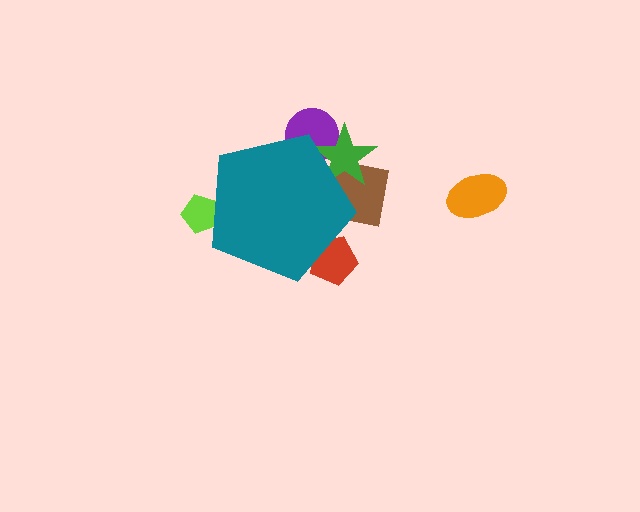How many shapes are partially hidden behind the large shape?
5 shapes are partially hidden.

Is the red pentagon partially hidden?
Yes, the red pentagon is partially hidden behind the teal pentagon.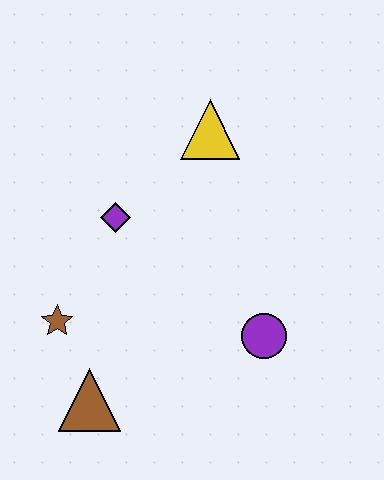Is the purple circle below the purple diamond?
Yes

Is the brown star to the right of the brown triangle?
No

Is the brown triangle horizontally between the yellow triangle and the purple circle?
No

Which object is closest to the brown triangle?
The brown star is closest to the brown triangle.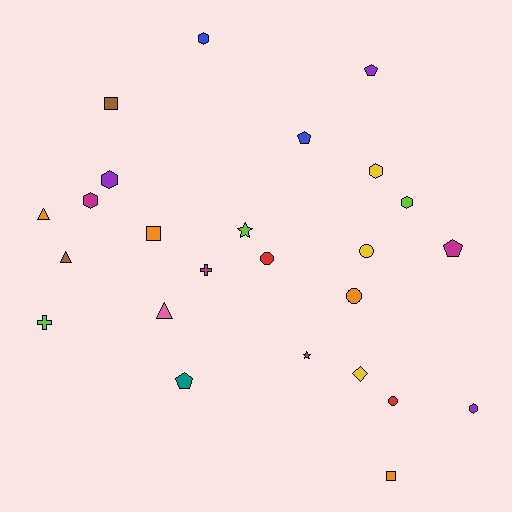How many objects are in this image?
There are 25 objects.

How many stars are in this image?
There are 2 stars.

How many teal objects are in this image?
There is 1 teal object.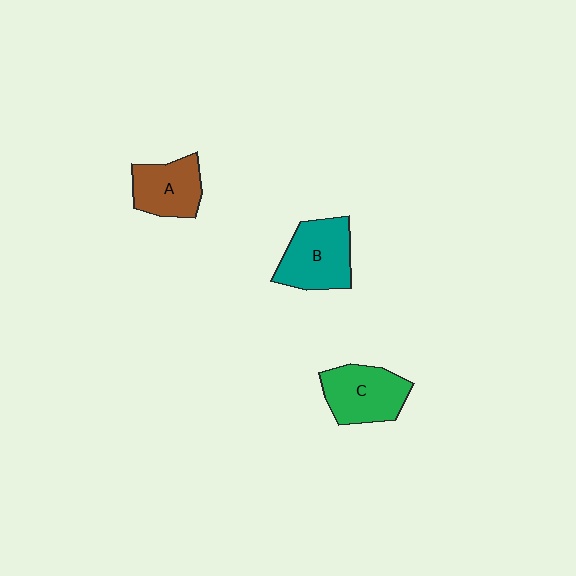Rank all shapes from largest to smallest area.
From largest to smallest: B (teal), C (green), A (brown).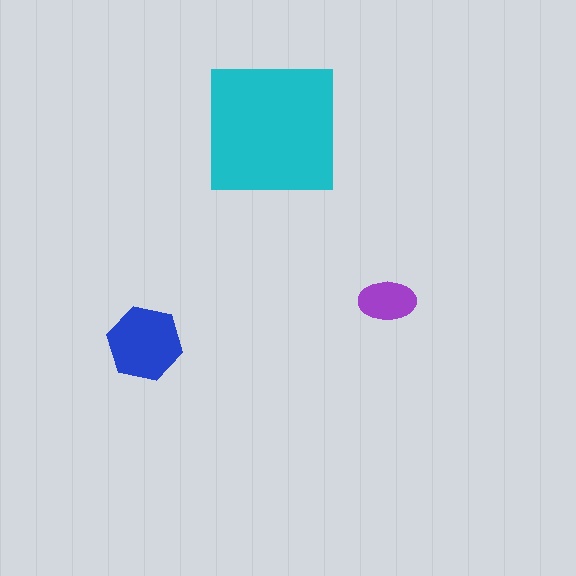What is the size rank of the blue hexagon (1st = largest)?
2nd.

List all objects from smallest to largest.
The purple ellipse, the blue hexagon, the cyan square.